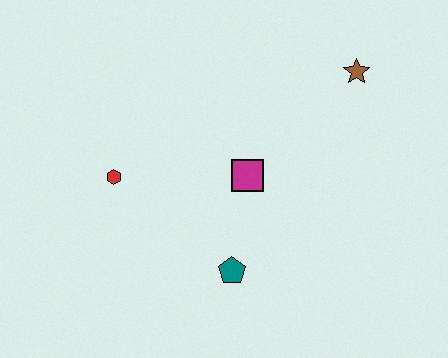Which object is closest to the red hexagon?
The magenta square is closest to the red hexagon.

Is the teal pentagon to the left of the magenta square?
Yes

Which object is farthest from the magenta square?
The brown star is farthest from the magenta square.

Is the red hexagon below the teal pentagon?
No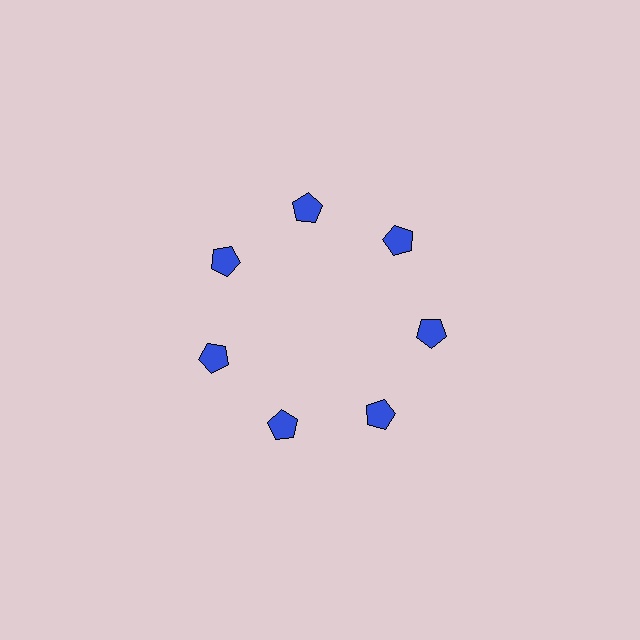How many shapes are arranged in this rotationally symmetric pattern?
There are 7 shapes, arranged in 7 groups of 1.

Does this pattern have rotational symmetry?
Yes, this pattern has 7-fold rotational symmetry. It looks the same after rotating 51 degrees around the center.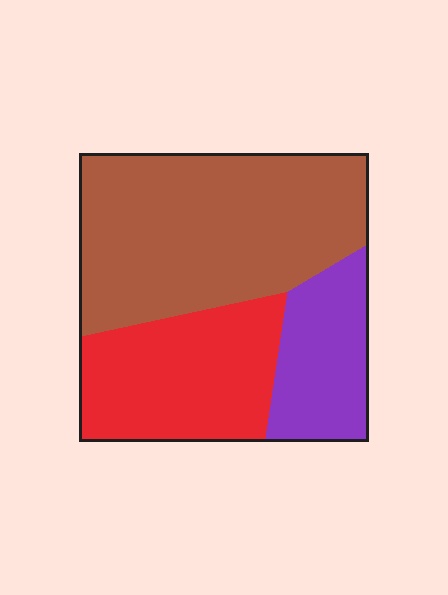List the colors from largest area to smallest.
From largest to smallest: brown, red, purple.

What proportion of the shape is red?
Red covers around 30% of the shape.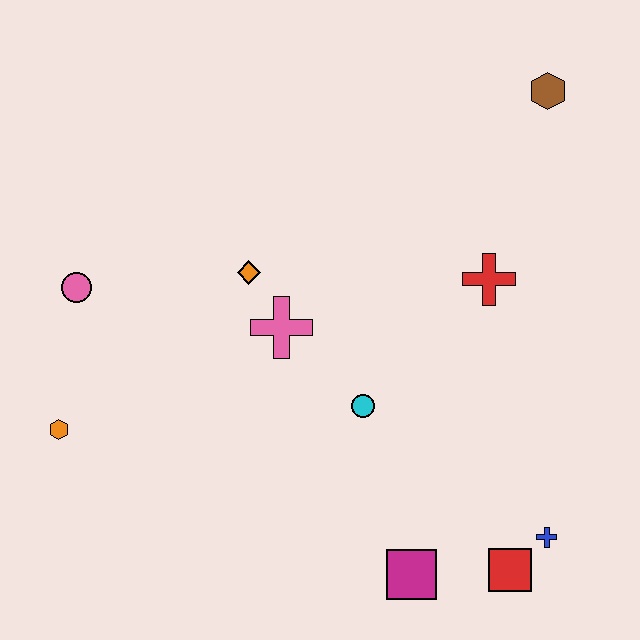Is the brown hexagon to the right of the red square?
Yes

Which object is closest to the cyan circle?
The pink cross is closest to the cyan circle.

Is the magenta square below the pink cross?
Yes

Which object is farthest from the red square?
The pink circle is farthest from the red square.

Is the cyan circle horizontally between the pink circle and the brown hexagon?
Yes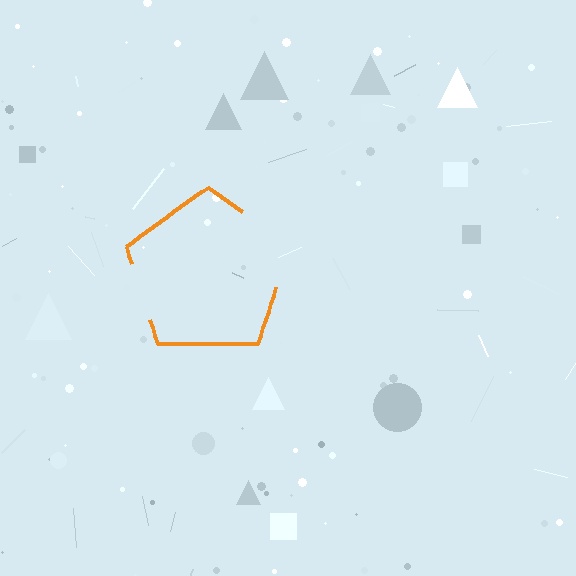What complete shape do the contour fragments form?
The contour fragments form a pentagon.